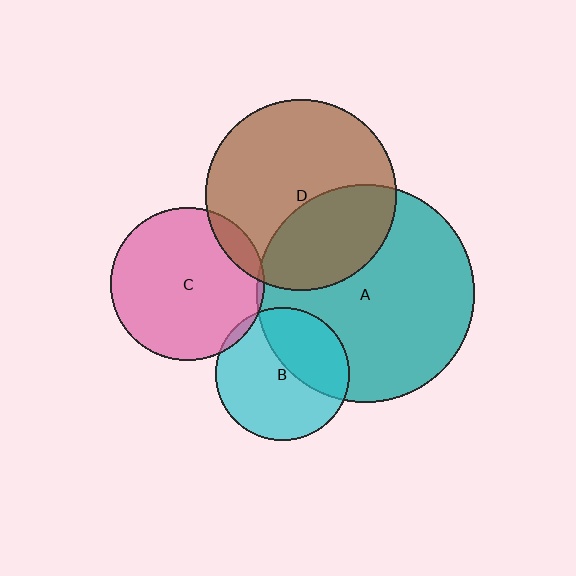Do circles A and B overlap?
Yes.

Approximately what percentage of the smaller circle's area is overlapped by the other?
Approximately 35%.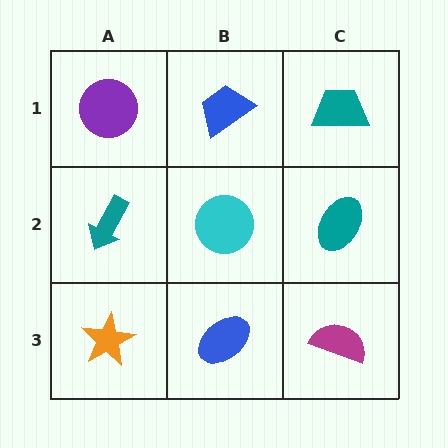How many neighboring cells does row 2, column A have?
3.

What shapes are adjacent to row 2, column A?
A purple circle (row 1, column A), an orange star (row 3, column A), a cyan circle (row 2, column B).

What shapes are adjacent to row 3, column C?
A teal ellipse (row 2, column C), a blue ellipse (row 3, column B).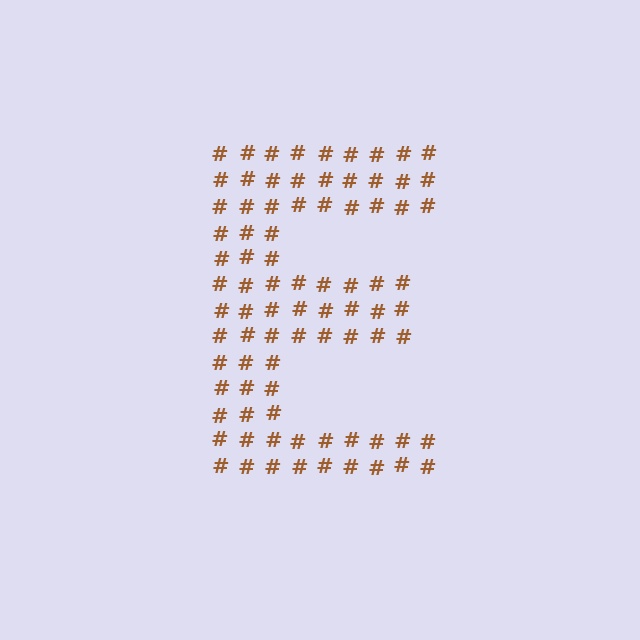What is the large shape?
The large shape is the letter E.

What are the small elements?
The small elements are hash symbols.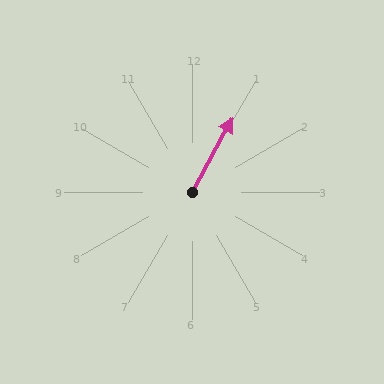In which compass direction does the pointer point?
Northeast.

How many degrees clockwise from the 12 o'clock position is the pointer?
Approximately 29 degrees.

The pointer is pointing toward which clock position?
Roughly 1 o'clock.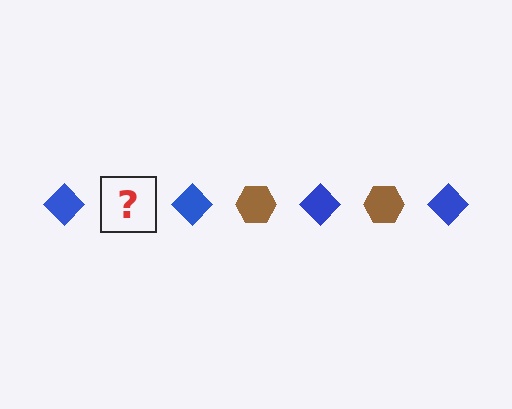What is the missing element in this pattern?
The missing element is a brown hexagon.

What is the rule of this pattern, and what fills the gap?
The rule is that the pattern alternates between blue diamond and brown hexagon. The gap should be filled with a brown hexagon.